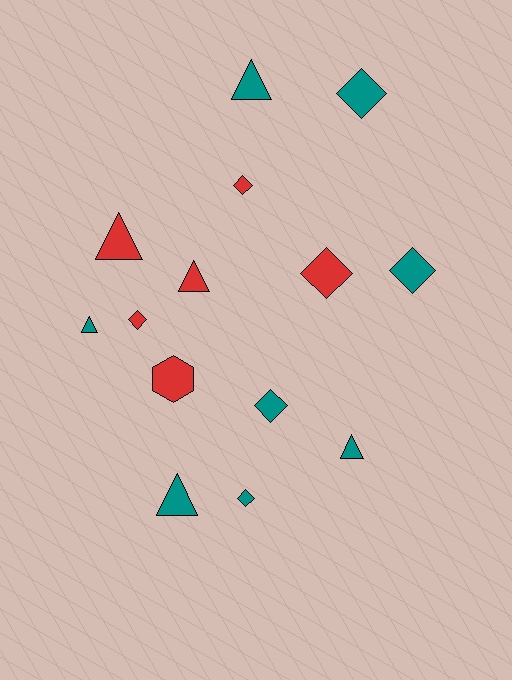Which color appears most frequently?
Teal, with 8 objects.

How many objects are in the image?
There are 14 objects.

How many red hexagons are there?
There is 1 red hexagon.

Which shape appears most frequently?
Diamond, with 7 objects.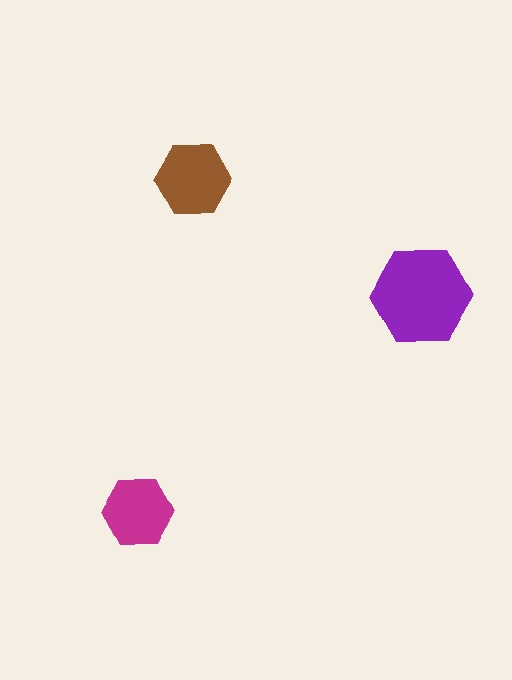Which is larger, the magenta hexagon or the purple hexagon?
The purple one.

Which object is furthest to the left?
The magenta hexagon is leftmost.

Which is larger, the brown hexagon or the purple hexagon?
The purple one.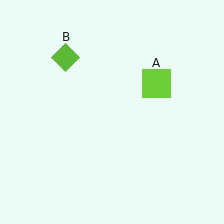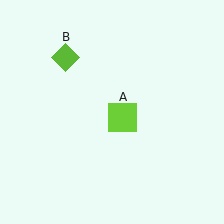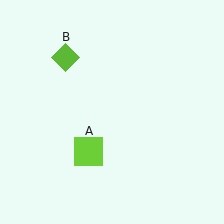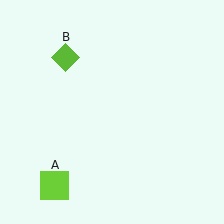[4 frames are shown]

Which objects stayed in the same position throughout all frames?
Lime diamond (object B) remained stationary.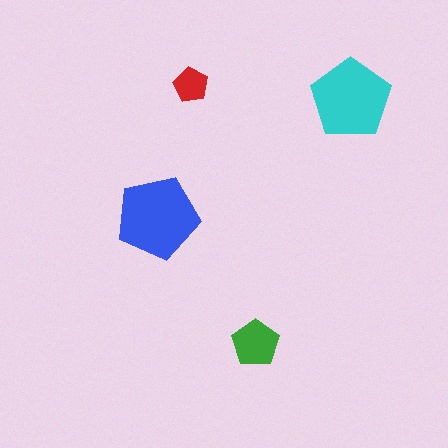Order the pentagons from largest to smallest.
the blue one, the cyan one, the green one, the red one.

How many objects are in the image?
There are 4 objects in the image.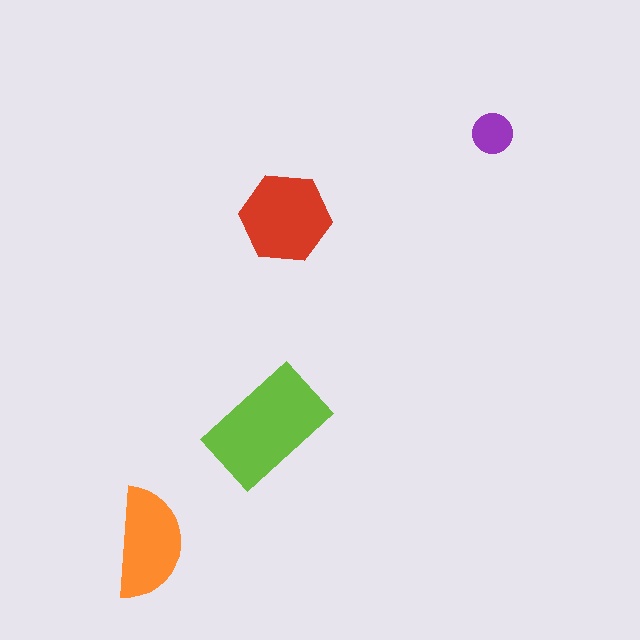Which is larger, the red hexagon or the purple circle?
The red hexagon.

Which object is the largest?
The lime rectangle.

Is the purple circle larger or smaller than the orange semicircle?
Smaller.